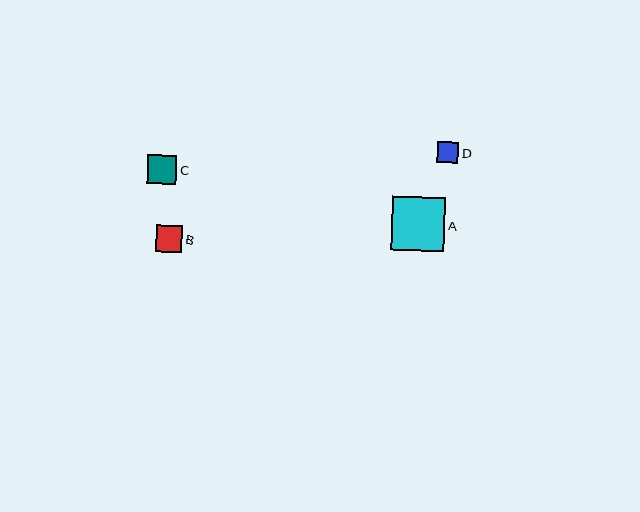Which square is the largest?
Square A is the largest with a size of approximately 53 pixels.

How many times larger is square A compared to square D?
Square A is approximately 2.5 times the size of square D.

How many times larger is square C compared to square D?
Square C is approximately 1.4 times the size of square D.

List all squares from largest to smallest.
From largest to smallest: A, C, B, D.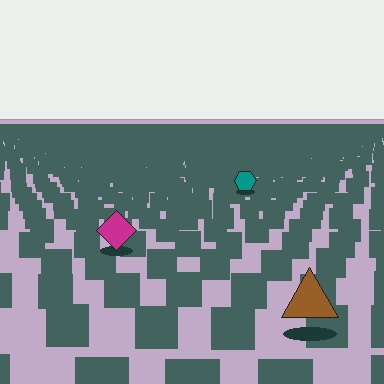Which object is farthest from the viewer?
The teal hexagon is farthest from the viewer. It appears smaller and the ground texture around it is denser.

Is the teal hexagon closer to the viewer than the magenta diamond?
No. The magenta diamond is closer — you can tell from the texture gradient: the ground texture is coarser near it.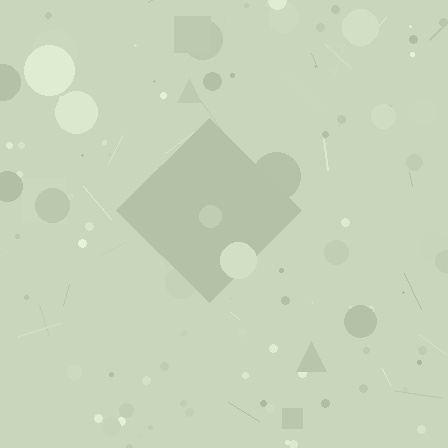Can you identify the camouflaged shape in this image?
The camouflaged shape is a diamond.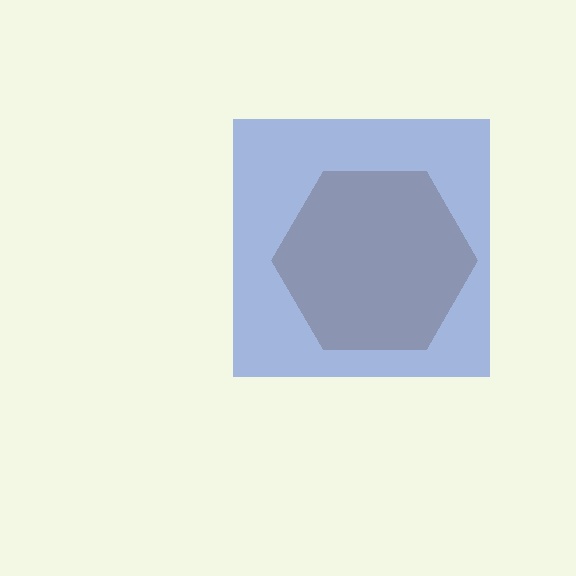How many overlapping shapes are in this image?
There are 2 overlapping shapes in the image.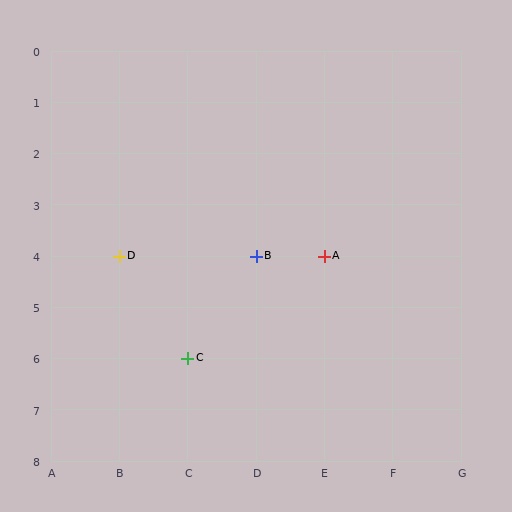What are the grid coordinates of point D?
Point D is at grid coordinates (B, 4).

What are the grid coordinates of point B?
Point B is at grid coordinates (D, 4).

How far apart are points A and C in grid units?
Points A and C are 2 columns and 2 rows apart (about 2.8 grid units diagonally).